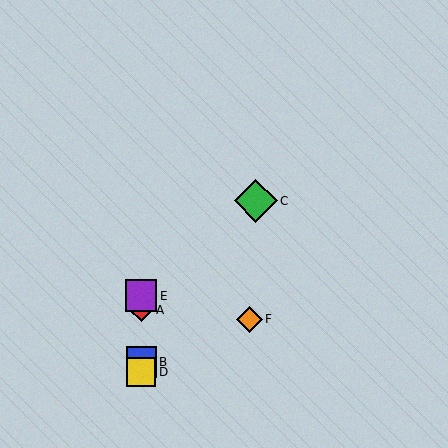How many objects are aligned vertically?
4 objects (A, B, D, E) are aligned vertically.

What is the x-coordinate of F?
Object F is at x≈249.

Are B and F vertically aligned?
No, B is at x≈141 and F is at x≈249.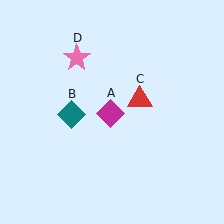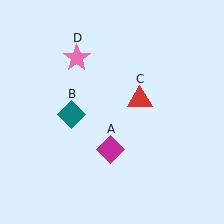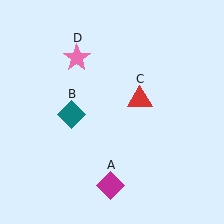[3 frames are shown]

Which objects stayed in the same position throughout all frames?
Teal diamond (object B) and red triangle (object C) and pink star (object D) remained stationary.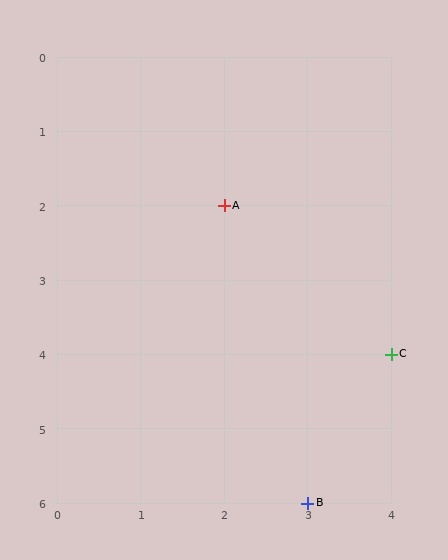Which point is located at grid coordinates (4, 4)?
Point C is at (4, 4).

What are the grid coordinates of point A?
Point A is at grid coordinates (2, 2).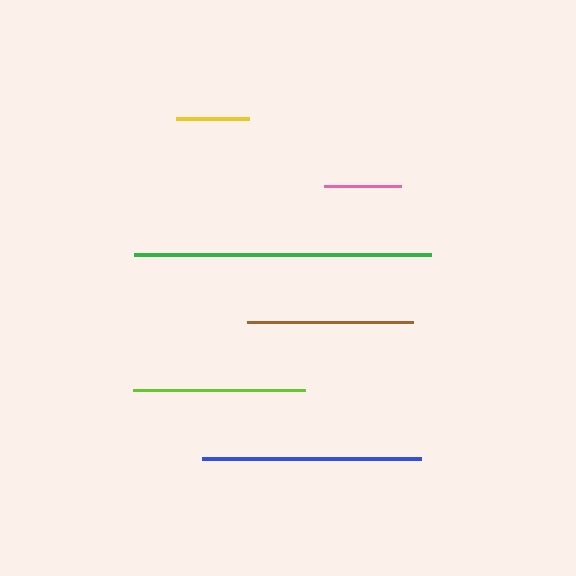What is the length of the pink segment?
The pink segment is approximately 77 pixels long.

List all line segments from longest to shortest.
From longest to shortest: green, blue, lime, brown, pink, yellow.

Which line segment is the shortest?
The yellow line is the shortest at approximately 73 pixels.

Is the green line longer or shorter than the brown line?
The green line is longer than the brown line.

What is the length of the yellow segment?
The yellow segment is approximately 73 pixels long.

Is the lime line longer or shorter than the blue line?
The blue line is longer than the lime line.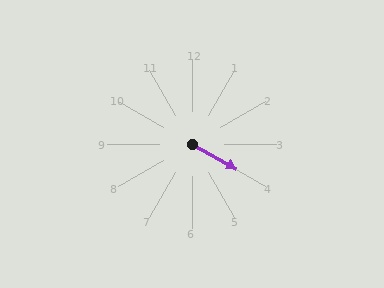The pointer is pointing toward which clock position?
Roughly 4 o'clock.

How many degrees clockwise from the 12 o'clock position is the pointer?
Approximately 119 degrees.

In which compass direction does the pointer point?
Southeast.